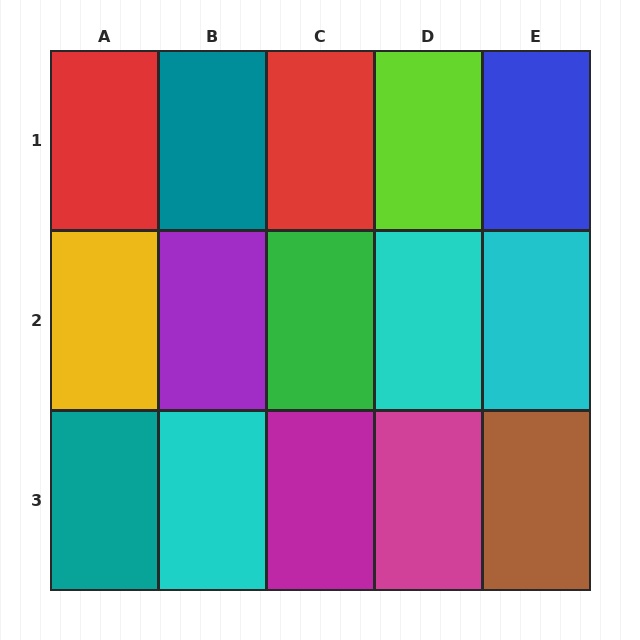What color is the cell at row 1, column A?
Red.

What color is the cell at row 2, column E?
Cyan.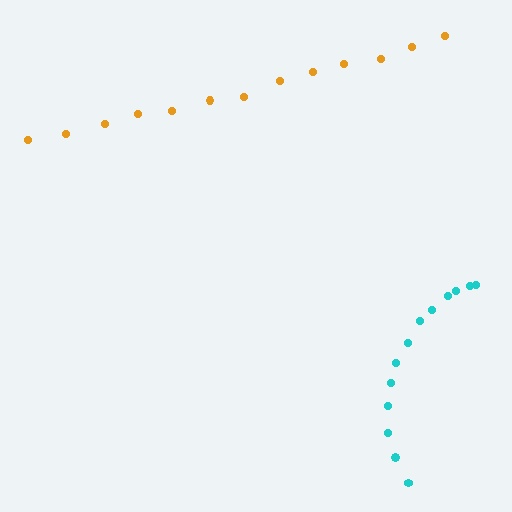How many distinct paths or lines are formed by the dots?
There are 2 distinct paths.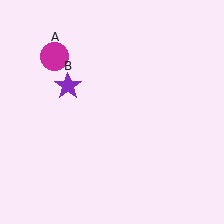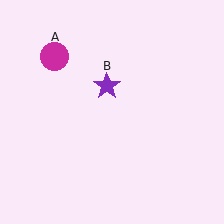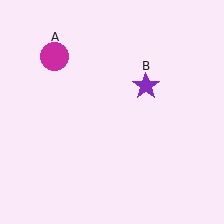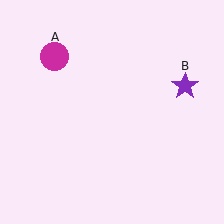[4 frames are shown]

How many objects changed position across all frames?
1 object changed position: purple star (object B).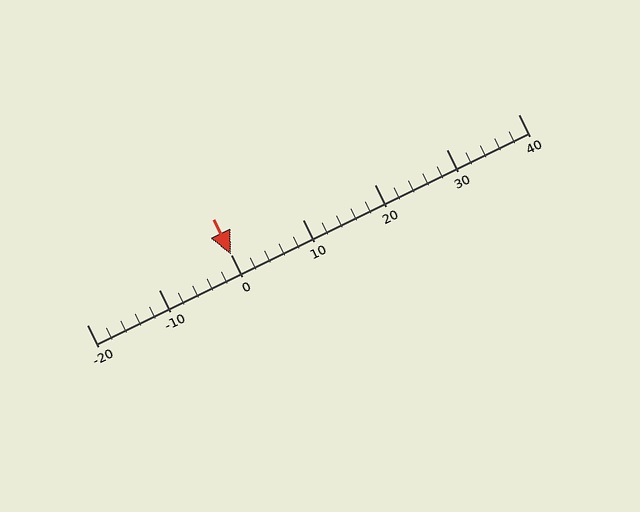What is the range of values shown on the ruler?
The ruler shows values from -20 to 40.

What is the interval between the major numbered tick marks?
The major tick marks are spaced 10 units apart.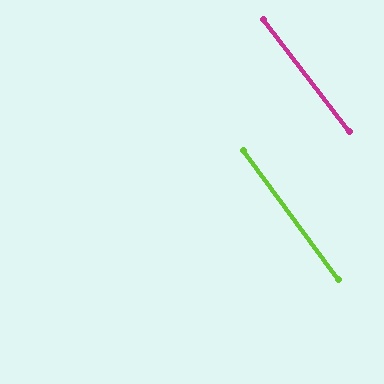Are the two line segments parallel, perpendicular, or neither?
Parallel — their directions differ by only 1.4°.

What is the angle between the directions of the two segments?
Approximately 1 degree.